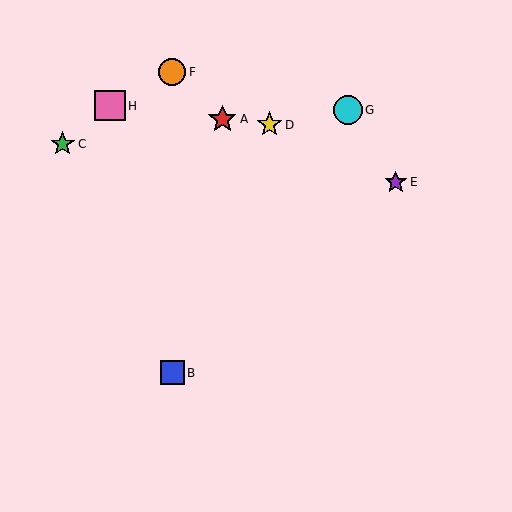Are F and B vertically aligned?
Yes, both are at x≈172.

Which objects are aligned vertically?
Objects B, F are aligned vertically.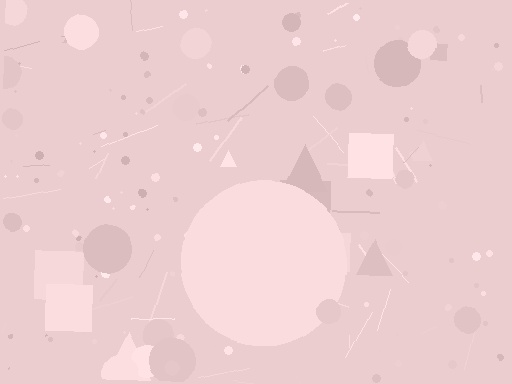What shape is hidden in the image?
A circle is hidden in the image.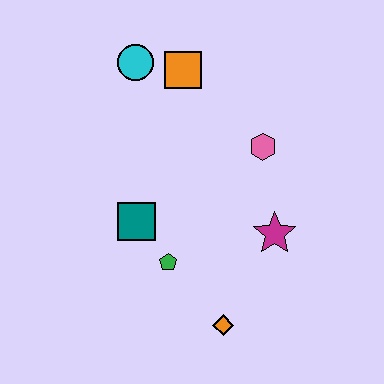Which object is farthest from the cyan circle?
The orange diamond is farthest from the cyan circle.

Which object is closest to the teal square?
The green pentagon is closest to the teal square.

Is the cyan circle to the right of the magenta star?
No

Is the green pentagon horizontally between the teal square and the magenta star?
Yes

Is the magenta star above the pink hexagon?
No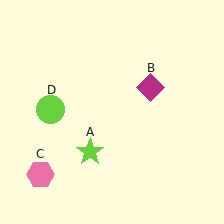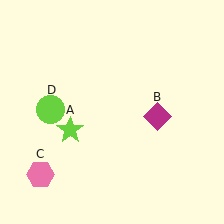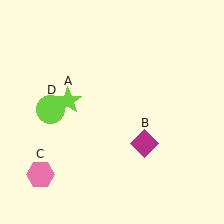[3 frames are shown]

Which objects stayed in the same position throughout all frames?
Pink hexagon (object C) and lime circle (object D) remained stationary.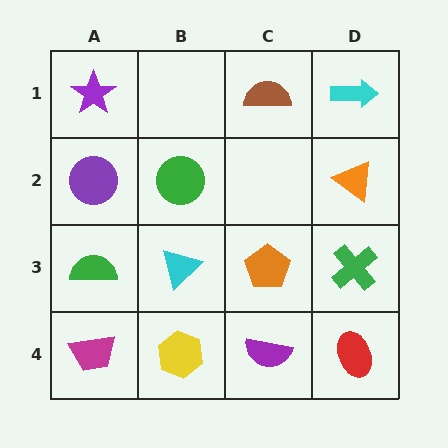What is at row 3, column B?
A cyan triangle.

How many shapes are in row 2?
3 shapes.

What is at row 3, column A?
A green semicircle.